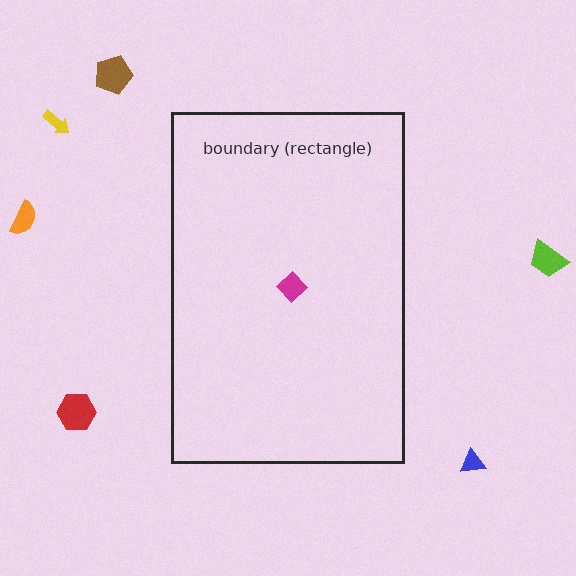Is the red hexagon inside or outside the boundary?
Outside.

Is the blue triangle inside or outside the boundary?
Outside.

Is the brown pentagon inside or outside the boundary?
Outside.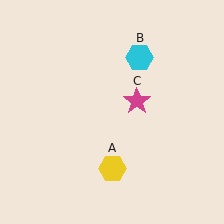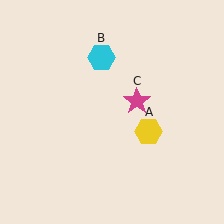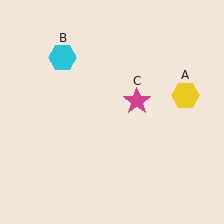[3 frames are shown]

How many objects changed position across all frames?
2 objects changed position: yellow hexagon (object A), cyan hexagon (object B).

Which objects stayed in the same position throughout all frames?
Magenta star (object C) remained stationary.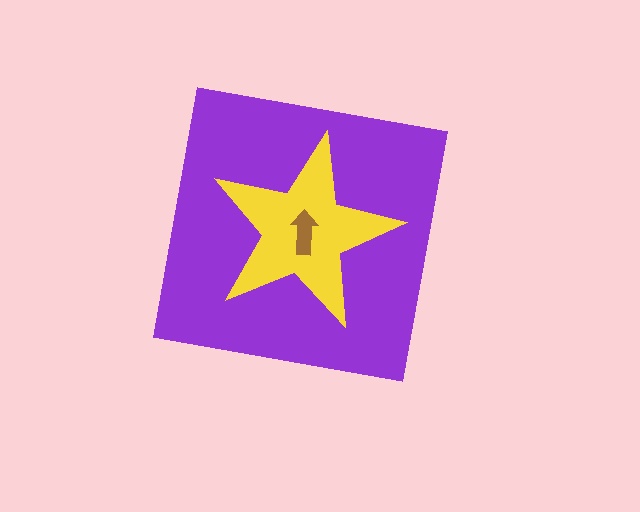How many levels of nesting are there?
3.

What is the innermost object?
The brown arrow.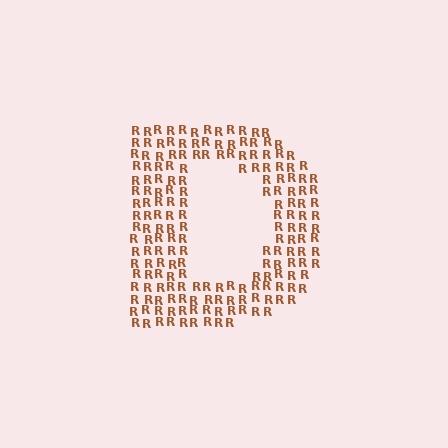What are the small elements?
The small elements are letter R's.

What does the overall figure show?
The overall figure shows the letter D.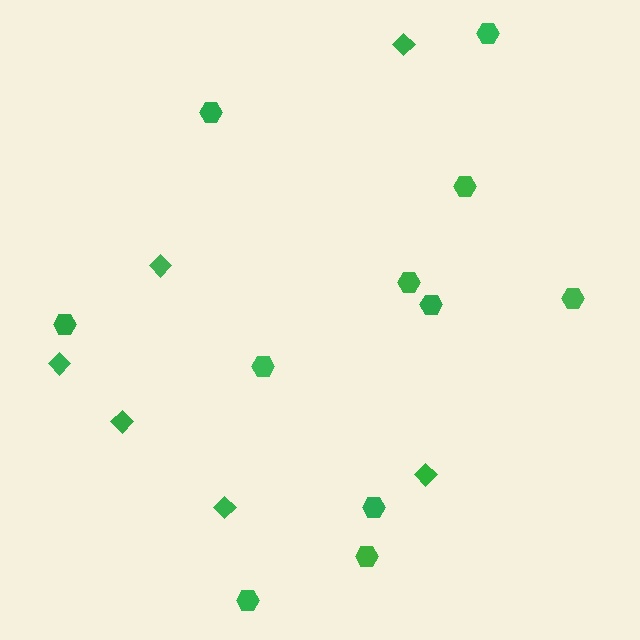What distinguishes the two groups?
There are 2 groups: one group of diamonds (6) and one group of hexagons (11).